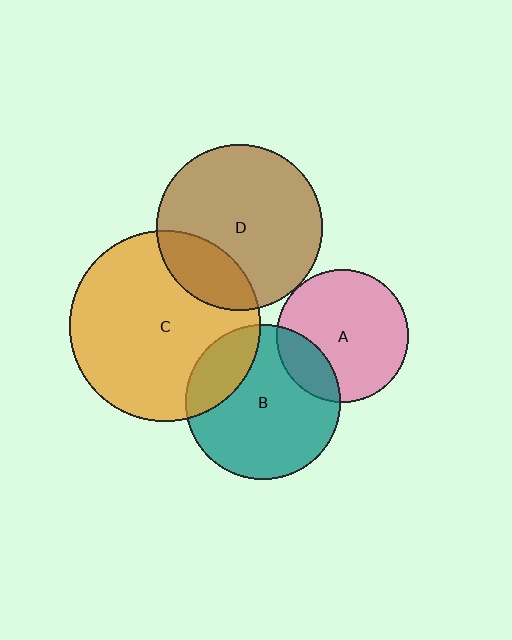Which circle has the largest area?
Circle C (orange).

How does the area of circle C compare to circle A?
Approximately 2.1 times.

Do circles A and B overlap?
Yes.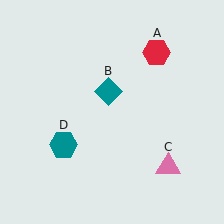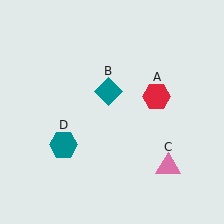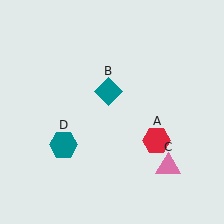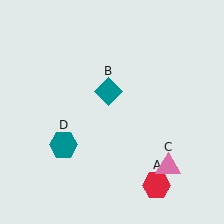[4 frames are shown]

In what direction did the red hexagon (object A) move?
The red hexagon (object A) moved down.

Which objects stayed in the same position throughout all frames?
Teal diamond (object B) and pink triangle (object C) and teal hexagon (object D) remained stationary.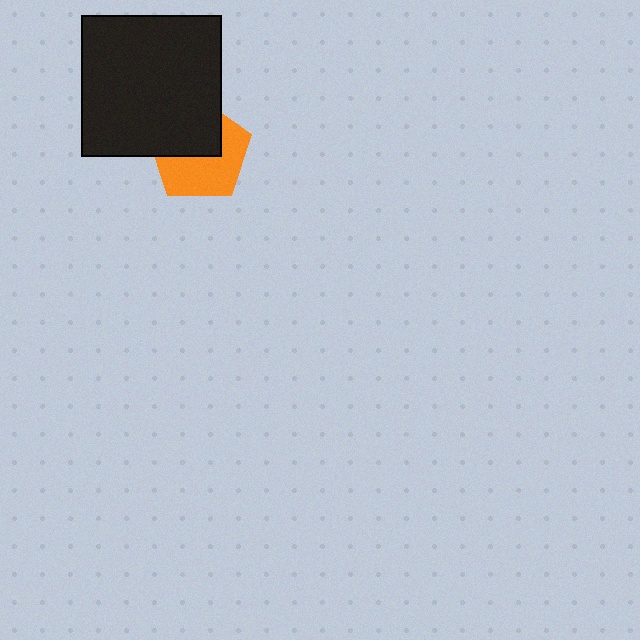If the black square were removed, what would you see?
You would see the complete orange pentagon.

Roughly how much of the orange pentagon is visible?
About half of it is visible (roughly 54%).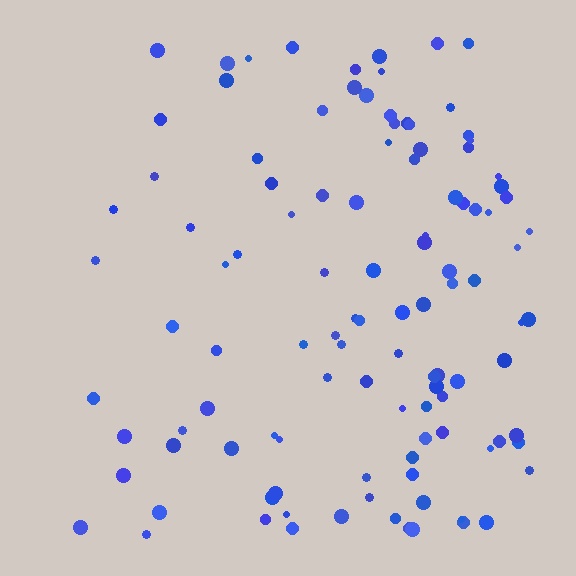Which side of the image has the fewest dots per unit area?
The left.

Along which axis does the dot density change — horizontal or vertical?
Horizontal.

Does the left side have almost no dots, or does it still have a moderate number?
Still a moderate number, just noticeably fewer than the right.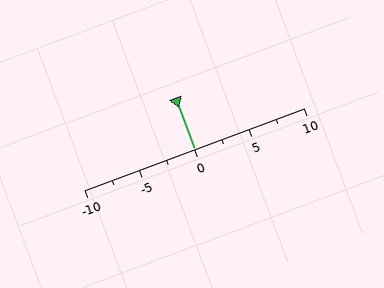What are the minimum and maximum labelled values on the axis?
The axis runs from -10 to 10.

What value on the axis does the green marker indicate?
The marker indicates approximately 0.